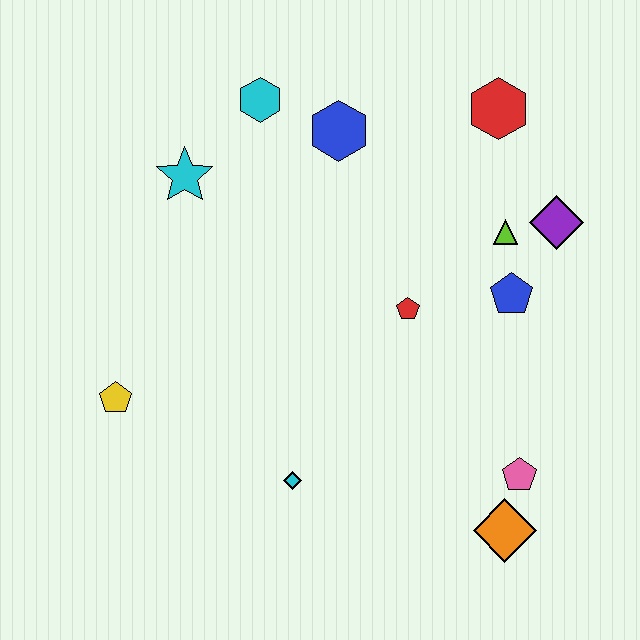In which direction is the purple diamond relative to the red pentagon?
The purple diamond is to the right of the red pentagon.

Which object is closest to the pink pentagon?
The orange diamond is closest to the pink pentagon.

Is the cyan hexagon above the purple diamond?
Yes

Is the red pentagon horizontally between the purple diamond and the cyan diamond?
Yes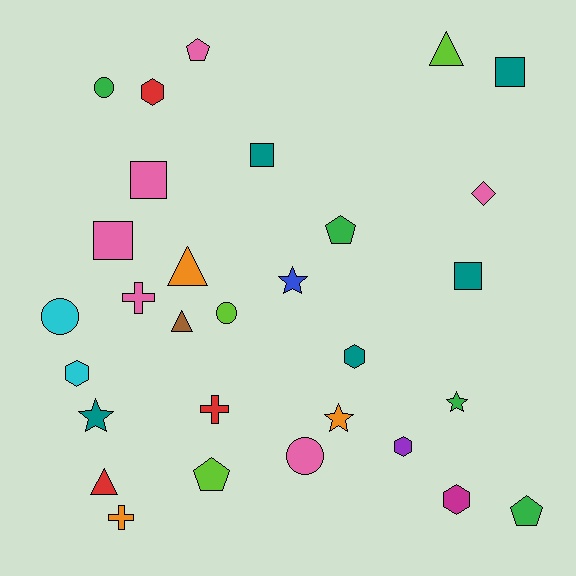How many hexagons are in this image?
There are 5 hexagons.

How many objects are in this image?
There are 30 objects.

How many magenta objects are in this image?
There is 1 magenta object.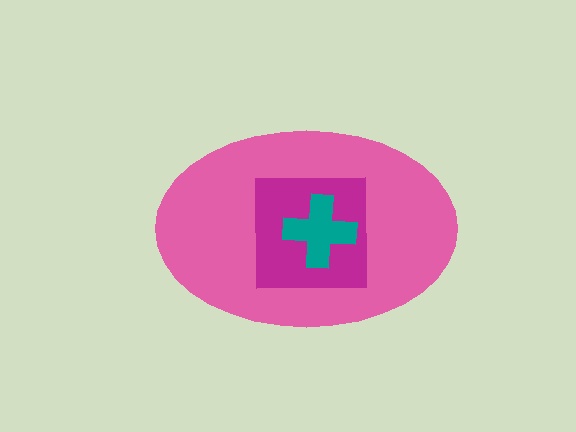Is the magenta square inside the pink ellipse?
Yes.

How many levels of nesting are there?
3.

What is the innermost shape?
The teal cross.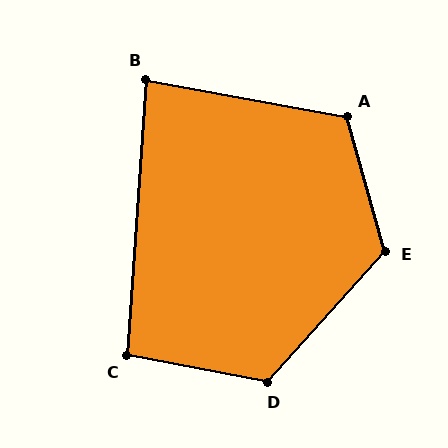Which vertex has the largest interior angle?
E, at approximately 122 degrees.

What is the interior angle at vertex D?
Approximately 121 degrees (obtuse).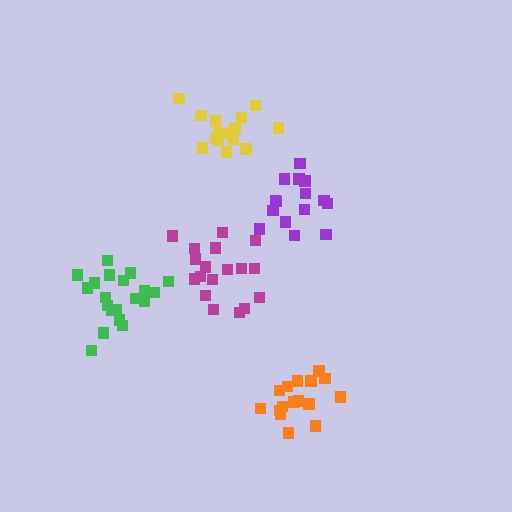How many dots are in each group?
Group 1: 17 dots, Group 2: 15 dots, Group 3: 15 dots, Group 4: 20 dots, Group 5: 18 dots (85 total).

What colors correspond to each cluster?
The clusters are colored: orange, purple, yellow, green, magenta.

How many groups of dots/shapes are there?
There are 5 groups.